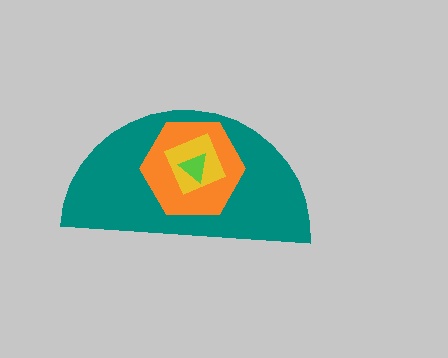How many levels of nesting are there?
4.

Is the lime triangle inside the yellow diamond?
Yes.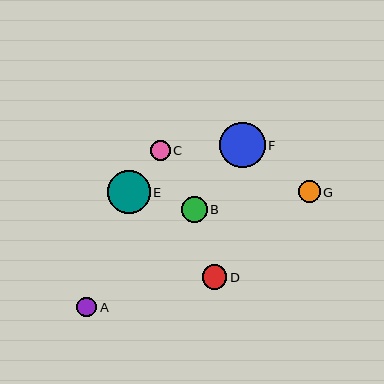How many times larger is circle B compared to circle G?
Circle B is approximately 1.2 times the size of circle G.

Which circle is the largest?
Circle F is the largest with a size of approximately 46 pixels.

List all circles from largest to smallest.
From largest to smallest: F, E, B, D, G, A, C.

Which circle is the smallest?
Circle C is the smallest with a size of approximately 20 pixels.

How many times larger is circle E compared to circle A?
Circle E is approximately 2.1 times the size of circle A.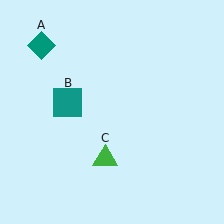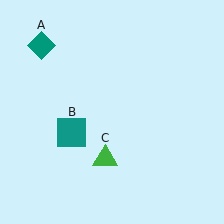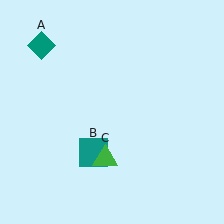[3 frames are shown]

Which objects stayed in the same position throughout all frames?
Teal diamond (object A) and green triangle (object C) remained stationary.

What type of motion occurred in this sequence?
The teal square (object B) rotated counterclockwise around the center of the scene.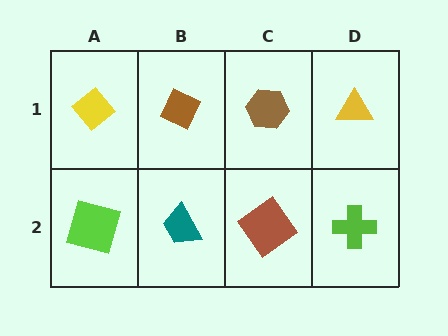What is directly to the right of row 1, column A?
A brown diamond.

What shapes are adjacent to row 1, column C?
A brown diamond (row 2, column C), a brown diamond (row 1, column B), a yellow triangle (row 1, column D).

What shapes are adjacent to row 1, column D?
A lime cross (row 2, column D), a brown hexagon (row 1, column C).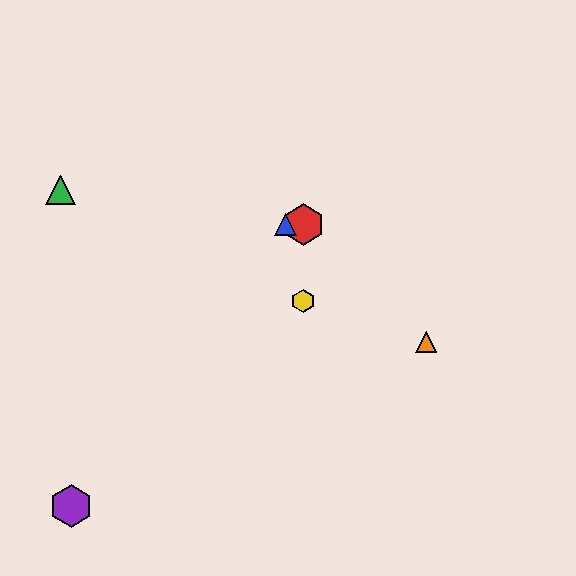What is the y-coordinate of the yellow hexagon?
The yellow hexagon is at y≈301.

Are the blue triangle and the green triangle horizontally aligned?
No, the blue triangle is at y≈225 and the green triangle is at y≈190.